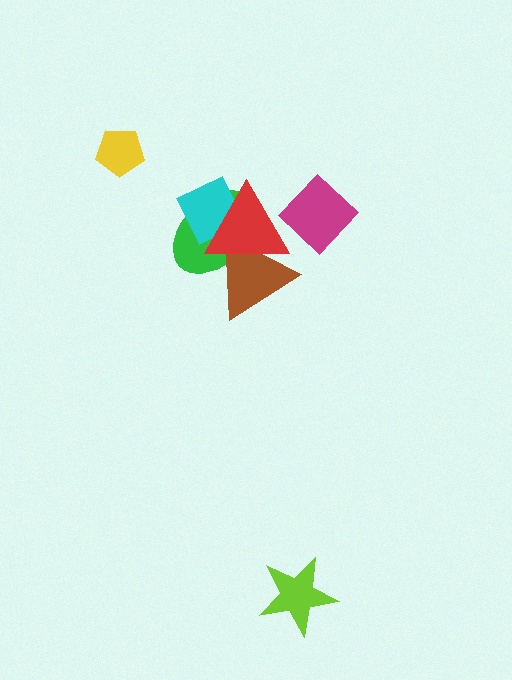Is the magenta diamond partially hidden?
No, no other shape covers it.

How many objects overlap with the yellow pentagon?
0 objects overlap with the yellow pentagon.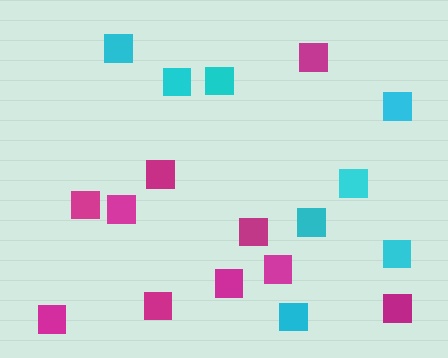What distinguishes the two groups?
There are 2 groups: one group of magenta squares (10) and one group of cyan squares (8).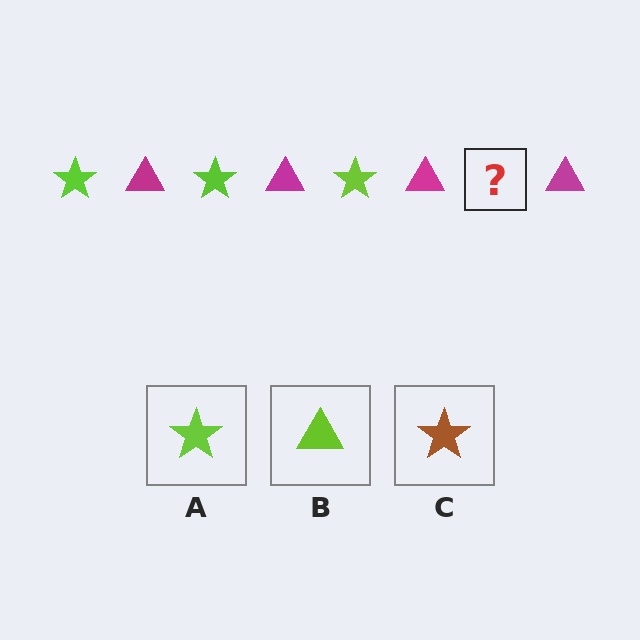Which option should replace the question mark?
Option A.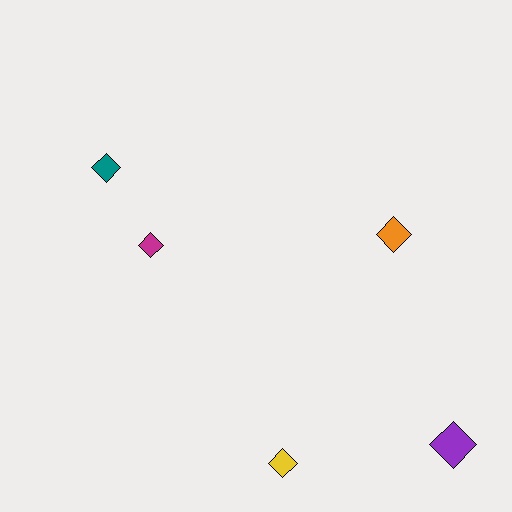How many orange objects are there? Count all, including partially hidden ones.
There is 1 orange object.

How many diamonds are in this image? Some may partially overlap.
There are 5 diamonds.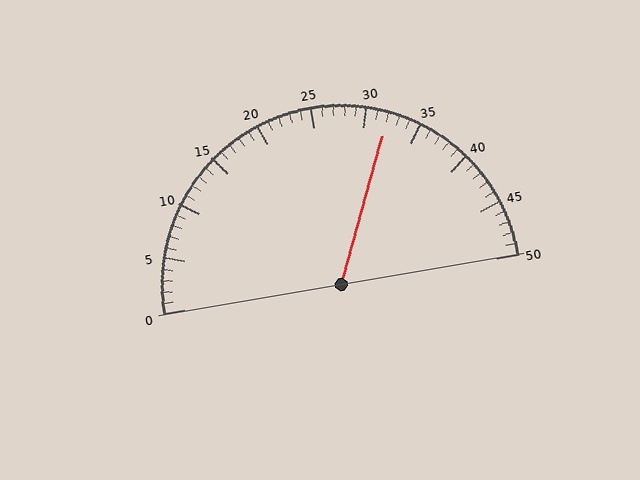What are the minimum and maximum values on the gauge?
The gauge ranges from 0 to 50.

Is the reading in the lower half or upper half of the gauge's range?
The reading is in the upper half of the range (0 to 50).